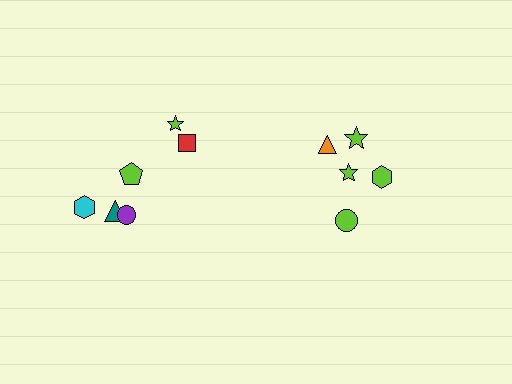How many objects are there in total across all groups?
There are 12 objects.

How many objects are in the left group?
There are 7 objects.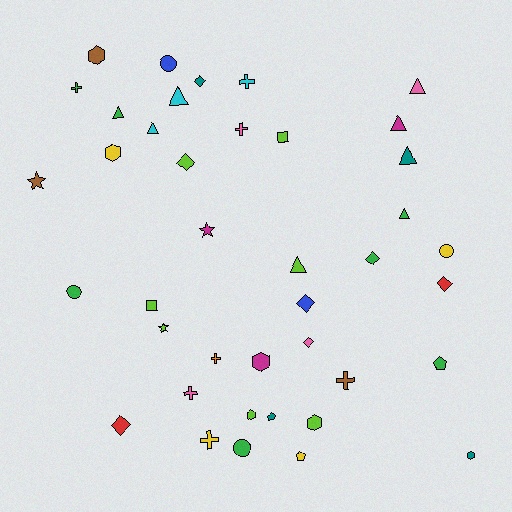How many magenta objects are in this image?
There are 3 magenta objects.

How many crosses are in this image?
There are 7 crosses.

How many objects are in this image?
There are 40 objects.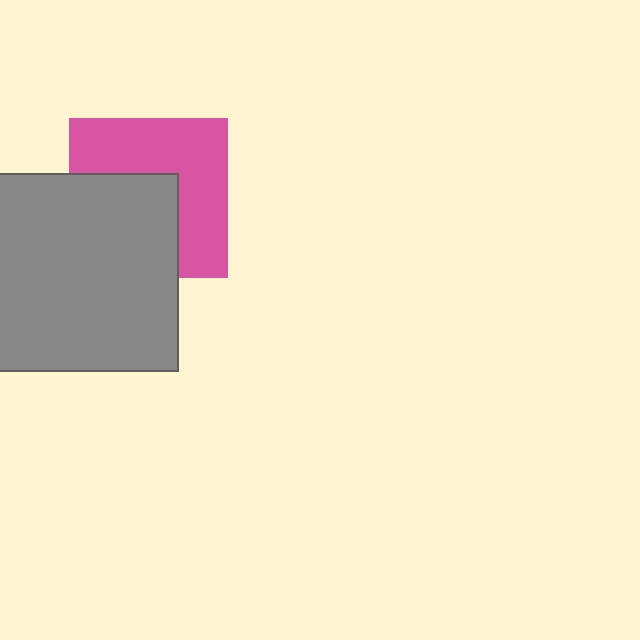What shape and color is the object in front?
The object in front is a gray square.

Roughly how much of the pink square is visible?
About half of it is visible (roughly 55%).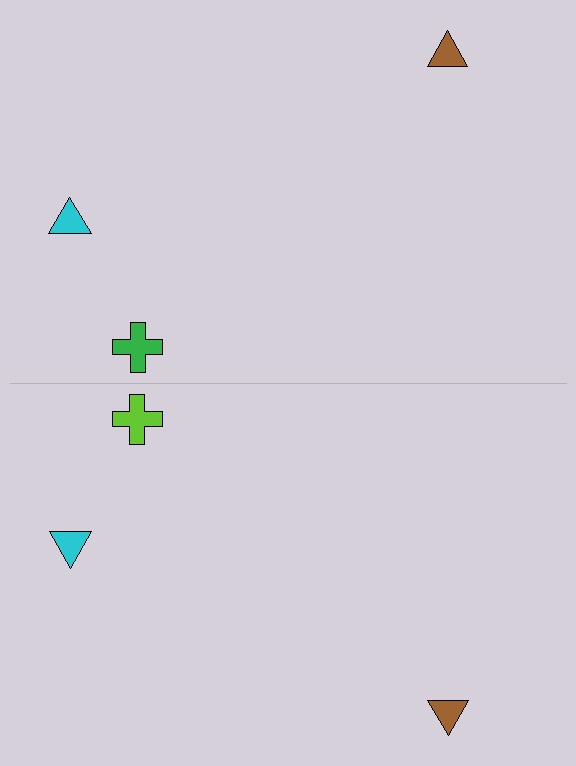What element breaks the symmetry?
The lime cross on the bottom side breaks the symmetry — its mirror counterpart is green.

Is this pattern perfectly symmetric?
No, the pattern is not perfectly symmetric. The lime cross on the bottom side breaks the symmetry — its mirror counterpart is green.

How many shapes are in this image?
There are 6 shapes in this image.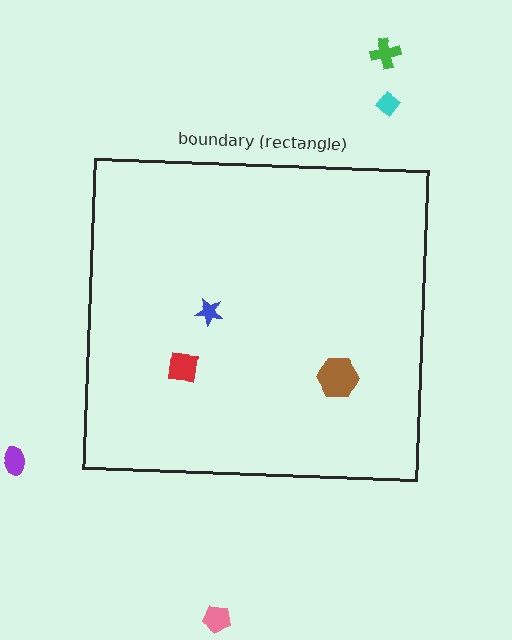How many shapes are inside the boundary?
3 inside, 4 outside.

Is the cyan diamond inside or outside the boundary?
Outside.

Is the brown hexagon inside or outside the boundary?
Inside.